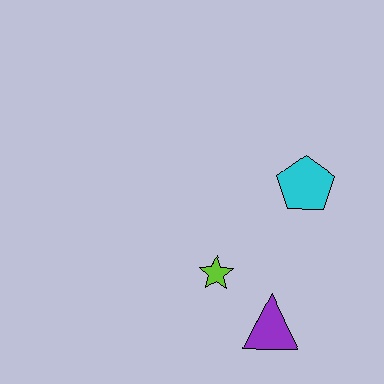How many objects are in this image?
There are 3 objects.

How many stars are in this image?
There is 1 star.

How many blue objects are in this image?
There are no blue objects.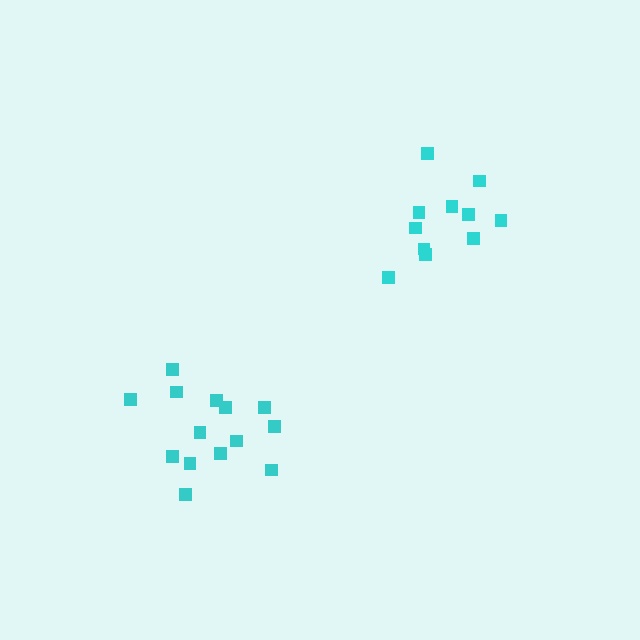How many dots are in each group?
Group 1: 14 dots, Group 2: 11 dots (25 total).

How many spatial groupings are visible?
There are 2 spatial groupings.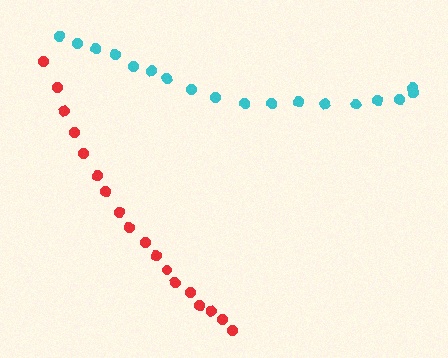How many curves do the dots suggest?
There are 2 distinct paths.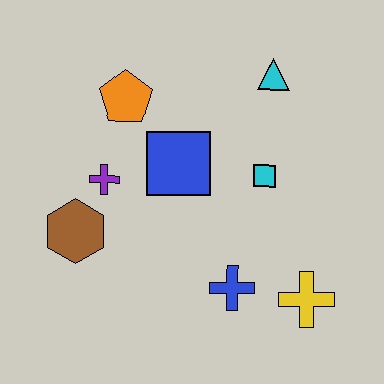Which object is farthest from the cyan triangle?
The brown hexagon is farthest from the cyan triangle.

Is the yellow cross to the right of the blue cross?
Yes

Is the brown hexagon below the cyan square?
Yes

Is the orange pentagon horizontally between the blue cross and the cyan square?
No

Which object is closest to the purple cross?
The brown hexagon is closest to the purple cross.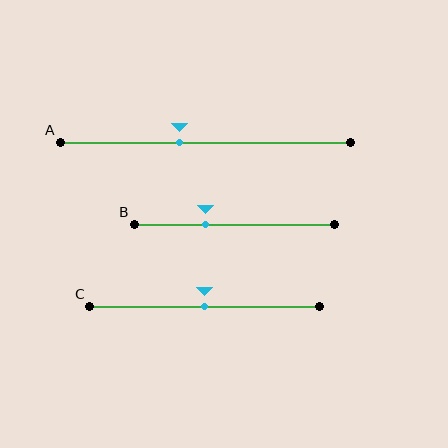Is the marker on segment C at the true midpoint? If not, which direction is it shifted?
Yes, the marker on segment C is at the true midpoint.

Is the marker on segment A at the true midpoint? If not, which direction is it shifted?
No, the marker on segment A is shifted to the left by about 9% of the segment length.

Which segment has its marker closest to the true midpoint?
Segment C has its marker closest to the true midpoint.